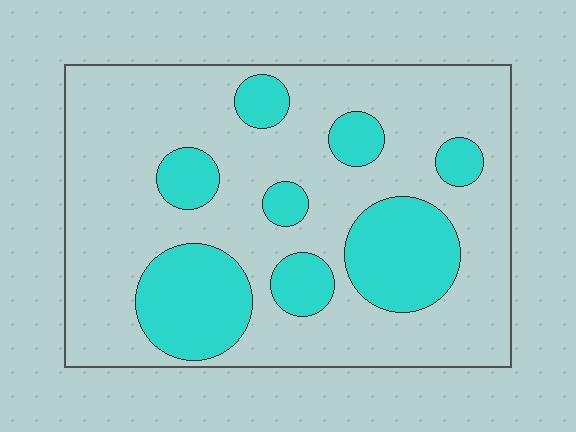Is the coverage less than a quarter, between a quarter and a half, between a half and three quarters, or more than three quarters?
Between a quarter and a half.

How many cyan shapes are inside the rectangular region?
8.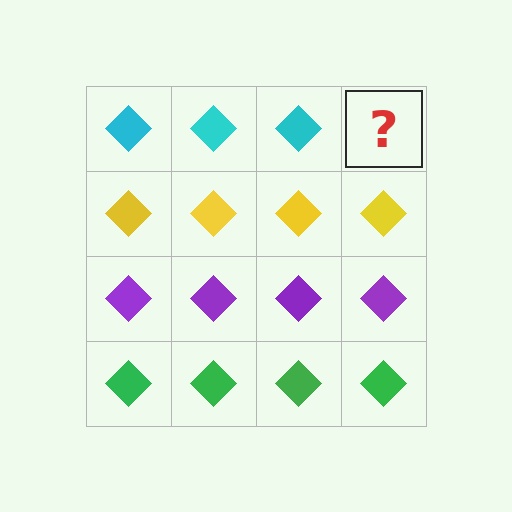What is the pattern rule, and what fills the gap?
The rule is that each row has a consistent color. The gap should be filled with a cyan diamond.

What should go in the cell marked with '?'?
The missing cell should contain a cyan diamond.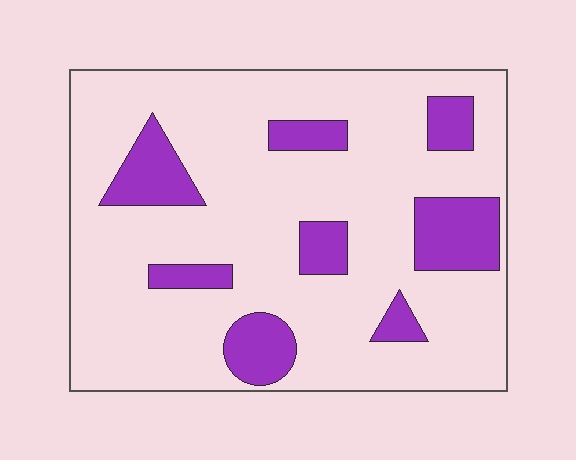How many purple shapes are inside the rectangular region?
8.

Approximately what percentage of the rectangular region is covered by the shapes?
Approximately 20%.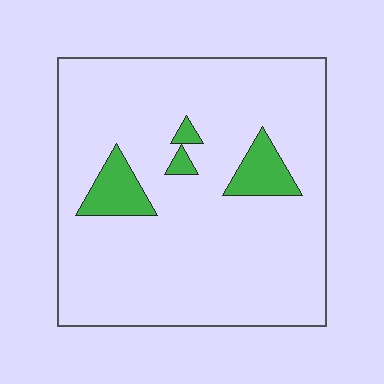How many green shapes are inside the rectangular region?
4.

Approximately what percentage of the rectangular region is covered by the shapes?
Approximately 10%.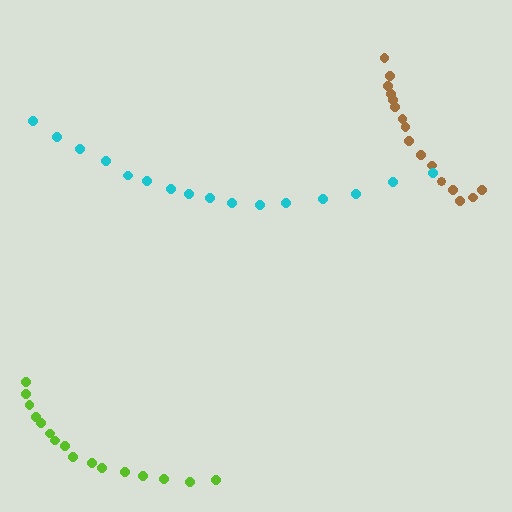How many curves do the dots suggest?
There are 3 distinct paths.